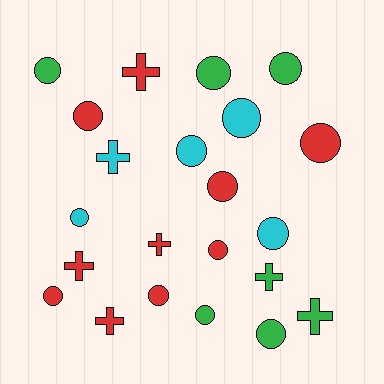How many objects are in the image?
There are 22 objects.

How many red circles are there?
There are 6 red circles.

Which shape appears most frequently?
Circle, with 15 objects.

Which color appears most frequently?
Red, with 10 objects.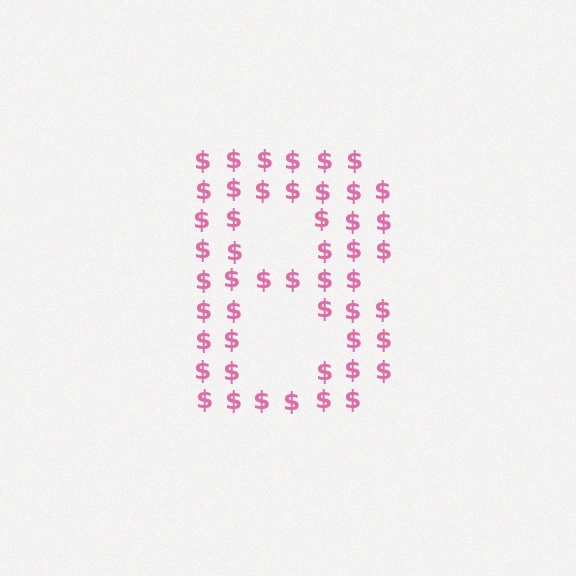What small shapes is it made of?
It is made of small dollar signs.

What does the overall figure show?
The overall figure shows the letter B.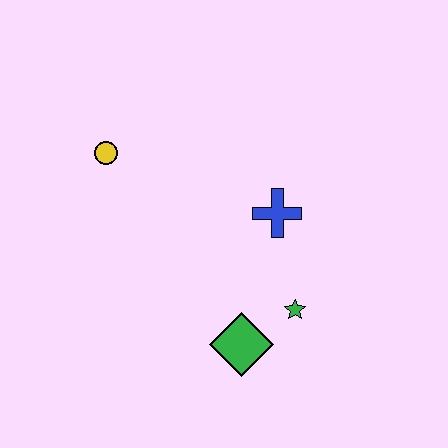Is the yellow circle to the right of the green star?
No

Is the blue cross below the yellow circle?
Yes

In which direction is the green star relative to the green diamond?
The green star is to the right of the green diamond.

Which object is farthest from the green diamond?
The yellow circle is farthest from the green diamond.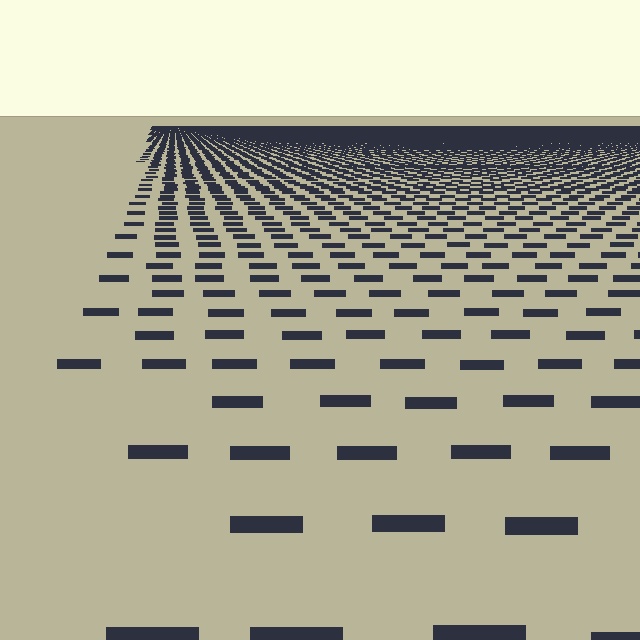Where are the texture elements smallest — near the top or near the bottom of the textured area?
Near the top.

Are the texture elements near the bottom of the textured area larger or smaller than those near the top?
Larger. Near the bottom, elements are closer to the viewer and appear at a bigger on-screen size.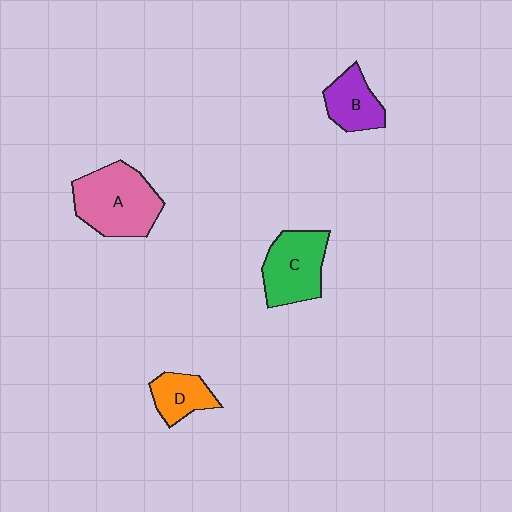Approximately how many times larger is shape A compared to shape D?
Approximately 2.1 times.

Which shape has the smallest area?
Shape D (orange).